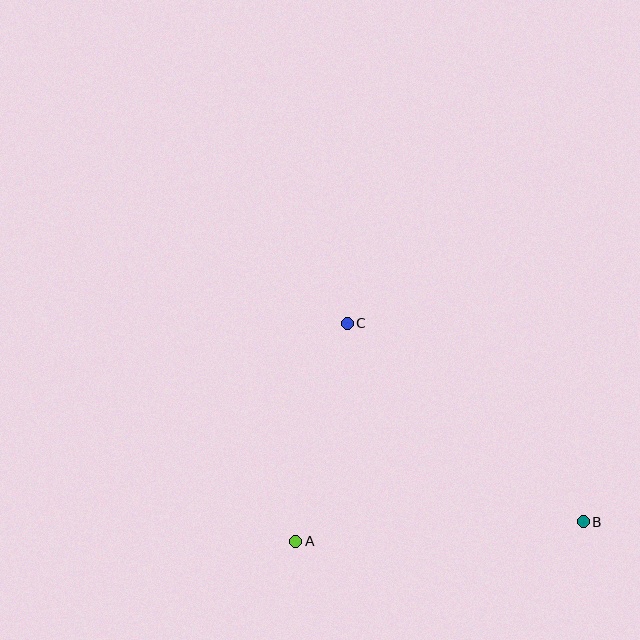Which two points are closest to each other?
Points A and C are closest to each other.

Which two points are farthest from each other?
Points B and C are farthest from each other.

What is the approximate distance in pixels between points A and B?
The distance between A and B is approximately 288 pixels.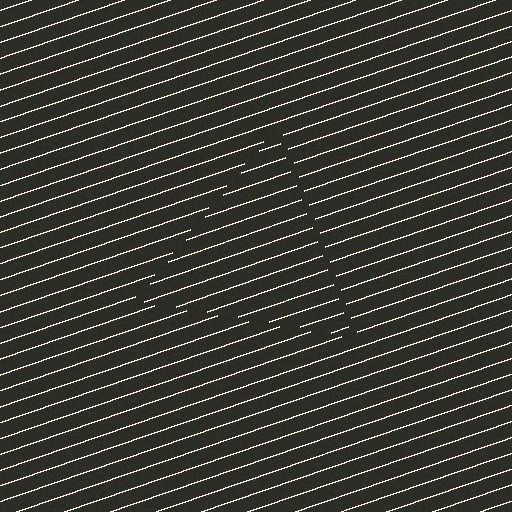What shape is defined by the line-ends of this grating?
An illusory triangle. The interior of the shape contains the same grating, shifted by half a period — the contour is defined by the phase discontinuity where line-ends from the inner and outer gratings abut.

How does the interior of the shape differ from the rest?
The interior of the shape contains the same grating, shifted by half a period — the contour is defined by the phase discontinuity where line-ends from the inner and outer gratings abut.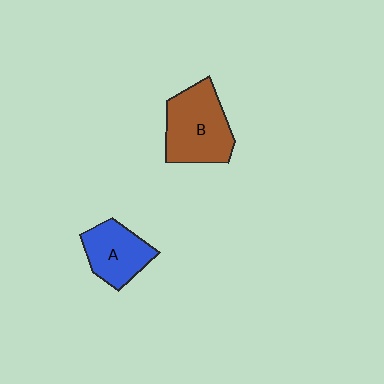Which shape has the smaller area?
Shape A (blue).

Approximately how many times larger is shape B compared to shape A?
Approximately 1.4 times.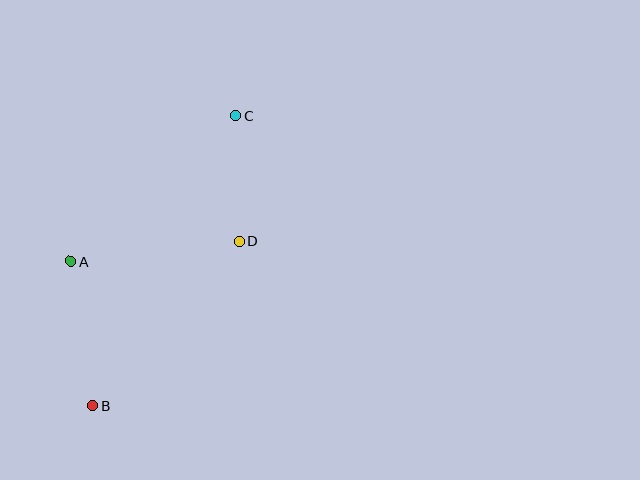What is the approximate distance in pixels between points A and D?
The distance between A and D is approximately 170 pixels.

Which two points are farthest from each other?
Points B and C are farthest from each other.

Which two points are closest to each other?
Points C and D are closest to each other.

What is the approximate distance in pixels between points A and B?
The distance between A and B is approximately 146 pixels.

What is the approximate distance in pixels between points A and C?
The distance between A and C is approximately 220 pixels.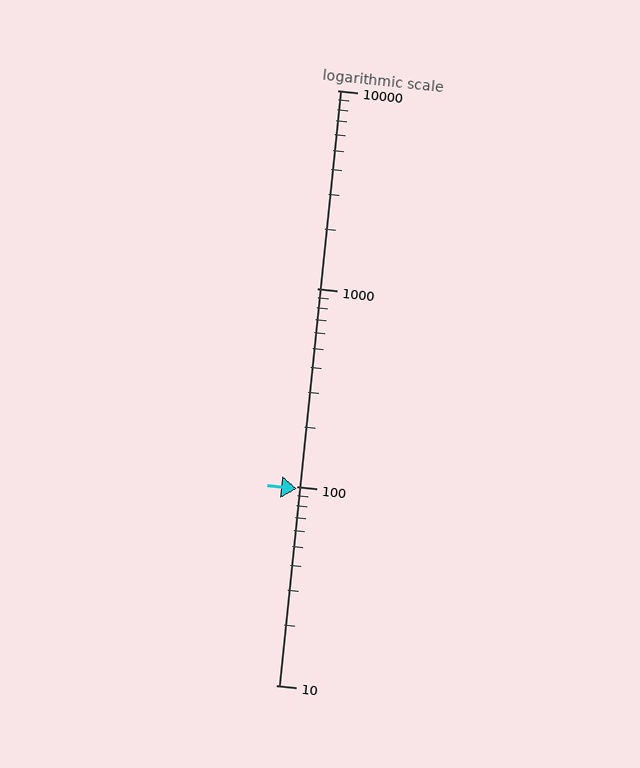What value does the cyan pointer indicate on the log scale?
The pointer indicates approximately 98.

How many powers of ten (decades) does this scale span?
The scale spans 3 decades, from 10 to 10000.